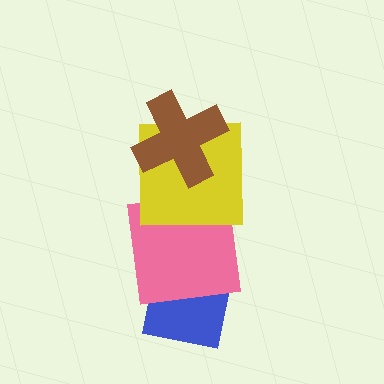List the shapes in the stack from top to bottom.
From top to bottom: the brown cross, the yellow square, the pink square, the blue square.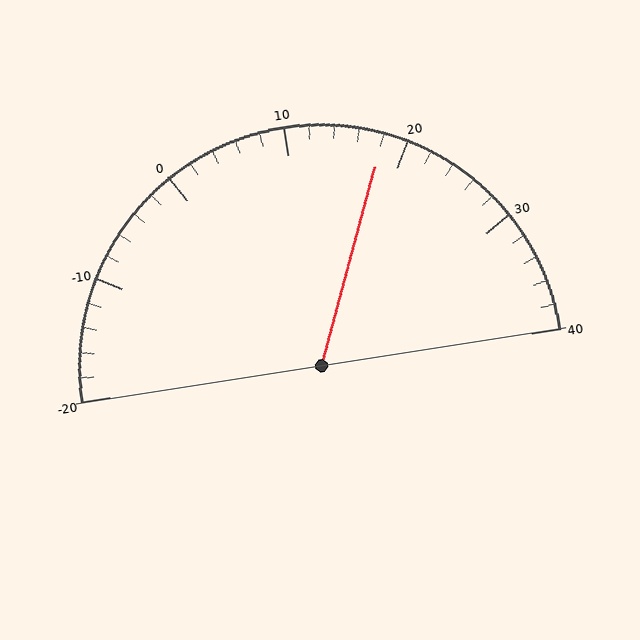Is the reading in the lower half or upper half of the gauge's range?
The reading is in the upper half of the range (-20 to 40).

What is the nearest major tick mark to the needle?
The nearest major tick mark is 20.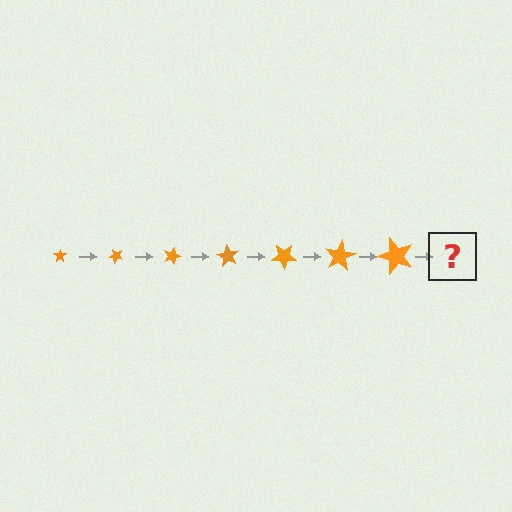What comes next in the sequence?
The next element should be a star, larger than the previous one and rotated 315 degrees from the start.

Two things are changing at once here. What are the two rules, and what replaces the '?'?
The two rules are that the star grows larger each step and it rotates 45 degrees each step. The '?' should be a star, larger than the previous one and rotated 315 degrees from the start.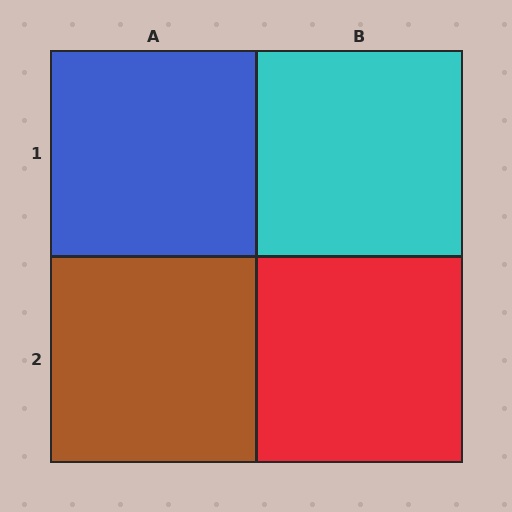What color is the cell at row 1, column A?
Blue.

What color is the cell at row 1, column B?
Cyan.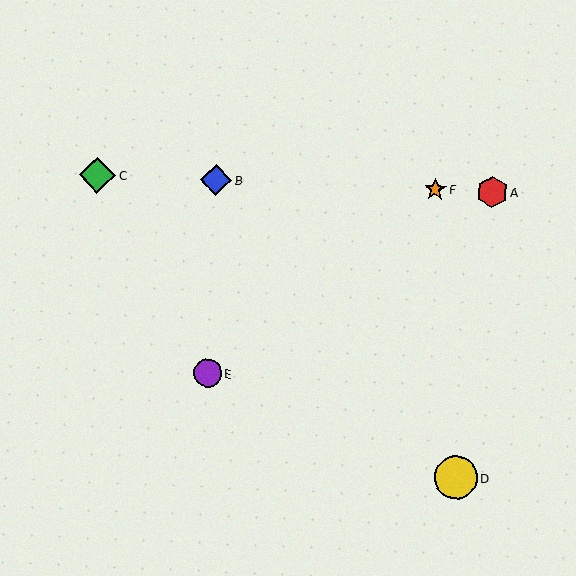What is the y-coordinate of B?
Object B is at y≈180.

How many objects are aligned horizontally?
4 objects (A, B, C, F) are aligned horizontally.